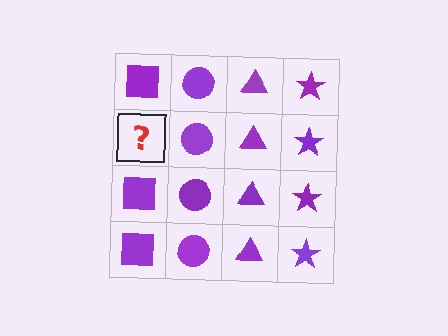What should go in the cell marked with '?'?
The missing cell should contain a purple square.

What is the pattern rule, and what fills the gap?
The rule is that each column has a consistent shape. The gap should be filled with a purple square.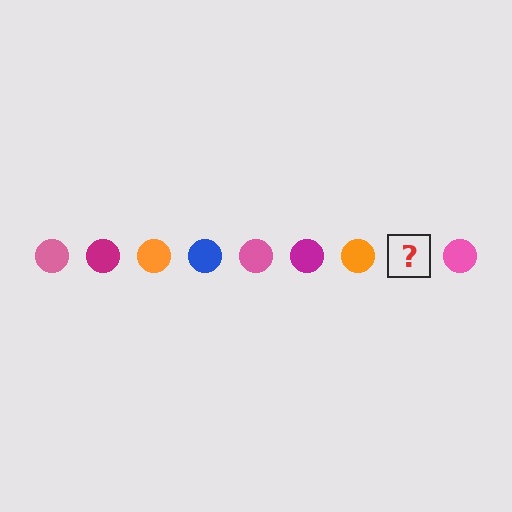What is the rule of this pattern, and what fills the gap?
The rule is that the pattern cycles through pink, magenta, orange, blue circles. The gap should be filled with a blue circle.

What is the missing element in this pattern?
The missing element is a blue circle.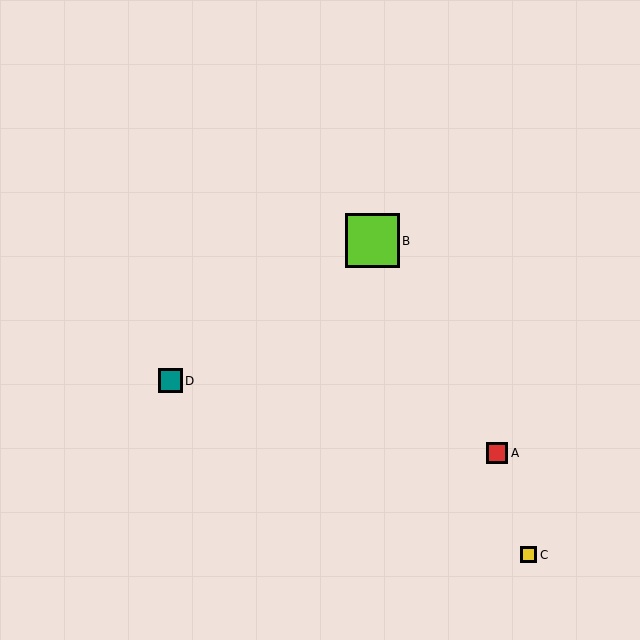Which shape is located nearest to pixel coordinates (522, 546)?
The yellow square (labeled C) at (529, 555) is nearest to that location.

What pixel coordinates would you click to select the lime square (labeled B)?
Click at (372, 241) to select the lime square B.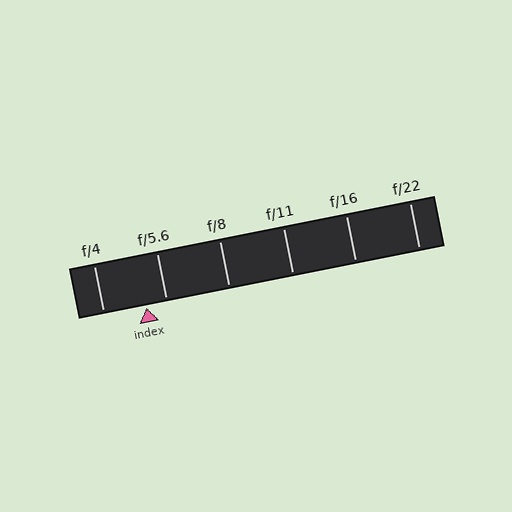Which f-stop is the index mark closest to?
The index mark is closest to f/5.6.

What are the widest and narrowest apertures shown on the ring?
The widest aperture shown is f/4 and the narrowest is f/22.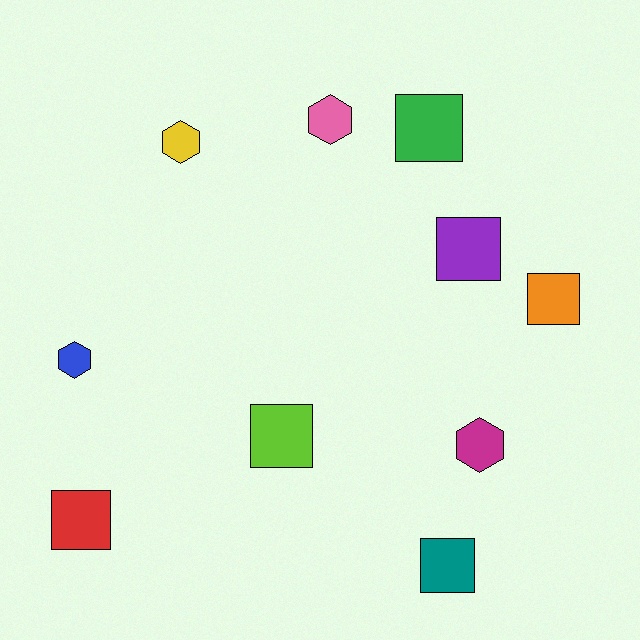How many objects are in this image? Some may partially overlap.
There are 10 objects.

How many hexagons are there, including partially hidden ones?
There are 4 hexagons.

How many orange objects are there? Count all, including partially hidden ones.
There is 1 orange object.